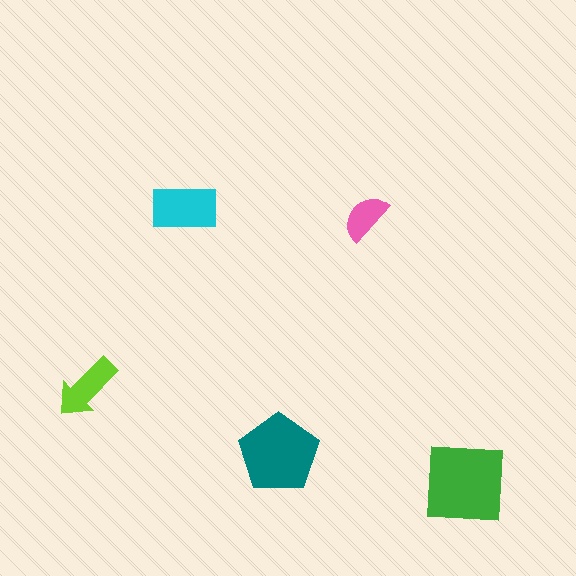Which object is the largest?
The green square.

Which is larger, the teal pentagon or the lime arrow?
The teal pentagon.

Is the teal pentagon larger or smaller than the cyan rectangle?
Larger.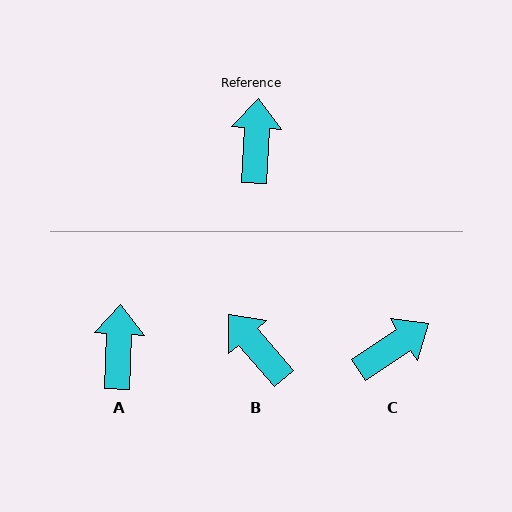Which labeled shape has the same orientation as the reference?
A.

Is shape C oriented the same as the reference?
No, it is off by about 54 degrees.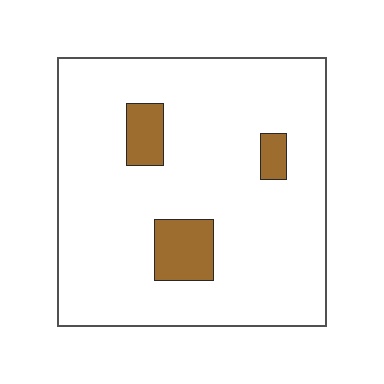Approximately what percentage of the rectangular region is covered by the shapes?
Approximately 10%.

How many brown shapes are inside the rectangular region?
3.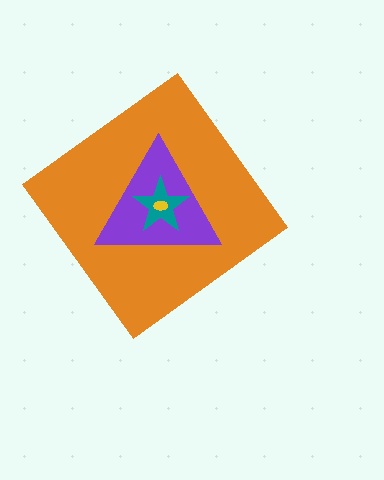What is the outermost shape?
The orange diamond.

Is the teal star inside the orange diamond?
Yes.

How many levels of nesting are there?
4.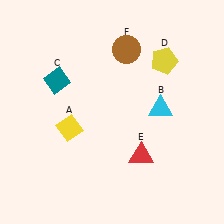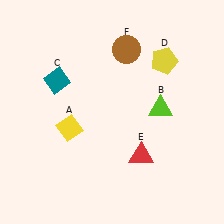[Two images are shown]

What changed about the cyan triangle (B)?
In Image 1, B is cyan. In Image 2, it changed to lime.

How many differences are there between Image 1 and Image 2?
There is 1 difference between the two images.